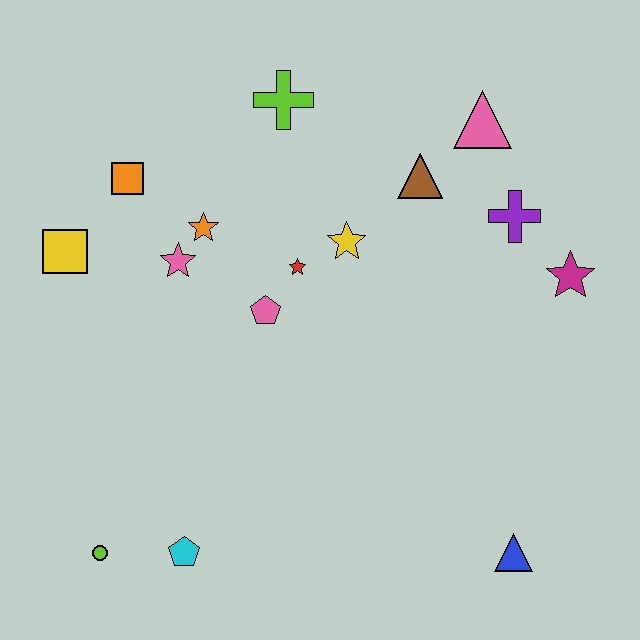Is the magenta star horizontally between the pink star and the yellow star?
No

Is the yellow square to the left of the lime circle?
Yes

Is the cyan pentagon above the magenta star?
No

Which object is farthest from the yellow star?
The lime circle is farthest from the yellow star.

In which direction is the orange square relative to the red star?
The orange square is to the left of the red star.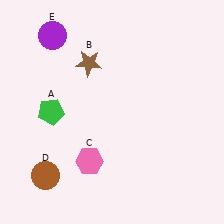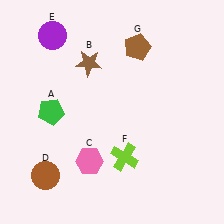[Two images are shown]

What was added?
A lime cross (F), a brown pentagon (G) were added in Image 2.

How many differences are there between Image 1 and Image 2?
There are 2 differences between the two images.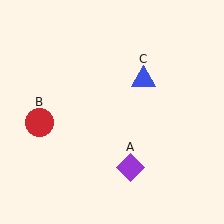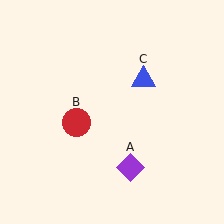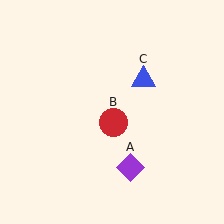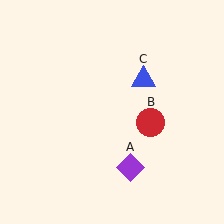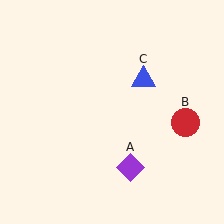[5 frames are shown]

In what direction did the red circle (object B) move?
The red circle (object B) moved right.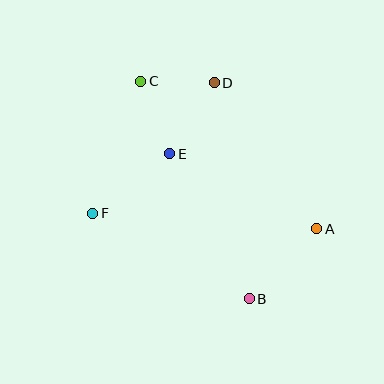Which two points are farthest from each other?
Points B and C are farthest from each other.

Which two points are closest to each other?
Points C and D are closest to each other.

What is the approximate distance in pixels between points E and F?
The distance between E and F is approximately 97 pixels.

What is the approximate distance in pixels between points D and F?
The distance between D and F is approximately 179 pixels.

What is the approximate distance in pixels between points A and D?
The distance between A and D is approximately 178 pixels.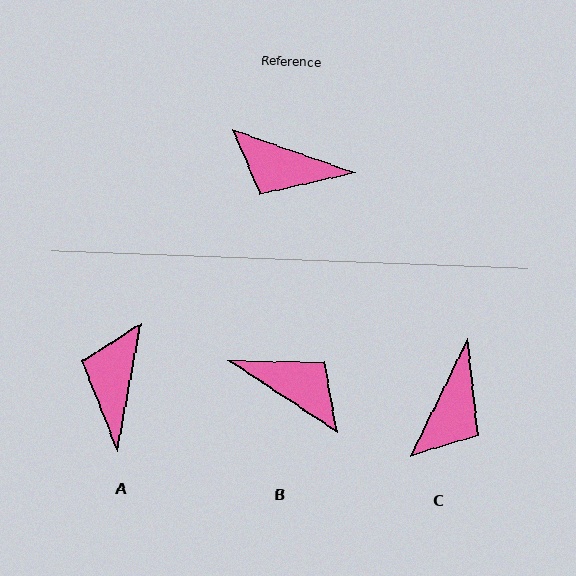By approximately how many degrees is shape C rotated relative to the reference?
Approximately 84 degrees counter-clockwise.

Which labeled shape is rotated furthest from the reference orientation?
B, about 166 degrees away.